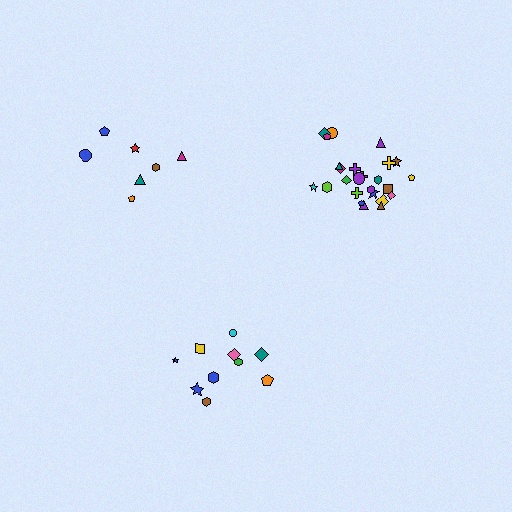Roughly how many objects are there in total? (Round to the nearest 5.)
Roughly 40 objects in total.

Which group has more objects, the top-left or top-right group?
The top-right group.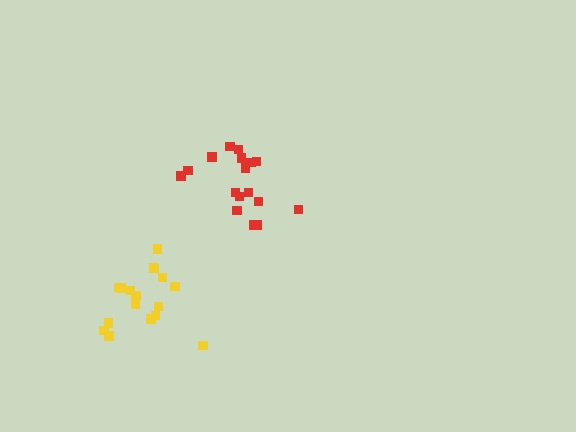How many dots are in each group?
Group 1: 17 dots, Group 2: 16 dots (33 total).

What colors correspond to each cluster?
The clusters are colored: red, yellow.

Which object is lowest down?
The yellow cluster is bottommost.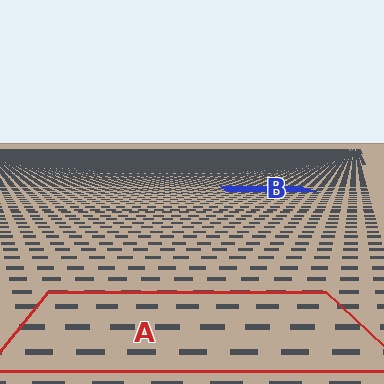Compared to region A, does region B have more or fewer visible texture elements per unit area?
Region B has more texture elements per unit area — they are packed more densely because it is farther away.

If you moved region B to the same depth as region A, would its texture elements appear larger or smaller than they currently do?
They would appear larger. At a closer depth, the same texture elements are projected at a bigger on-screen size.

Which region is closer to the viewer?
Region A is closer. The texture elements there are larger and more spread out.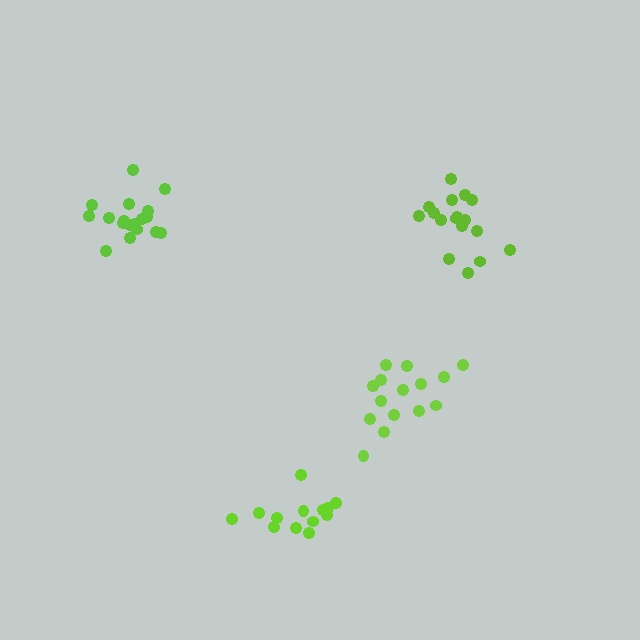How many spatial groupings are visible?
There are 4 spatial groupings.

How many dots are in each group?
Group 1: 15 dots, Group 2: 13 dots, Group 3: 18 dots, Group 4: 18 dots (64 total).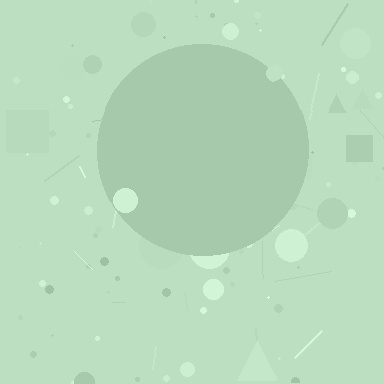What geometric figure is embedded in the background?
A circle is embedded in the background.